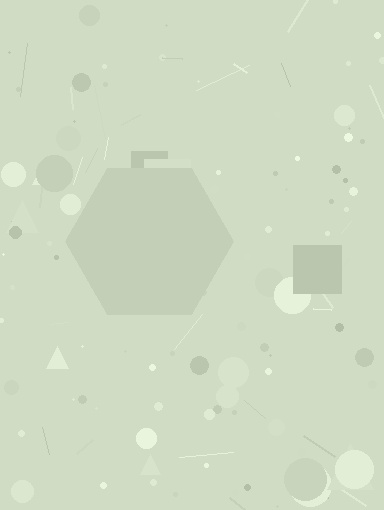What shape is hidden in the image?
A hexagon is hidden in the image.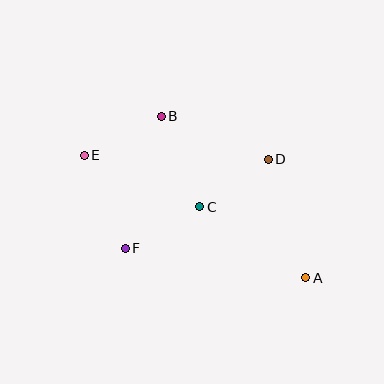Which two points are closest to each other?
Points C and D are closest to each other.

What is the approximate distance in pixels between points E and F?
The distance between E and F is approximately 101 pixels.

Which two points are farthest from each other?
Points A and E are farthest from each other.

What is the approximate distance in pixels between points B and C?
The distance between B and C is approximately 99 pixels.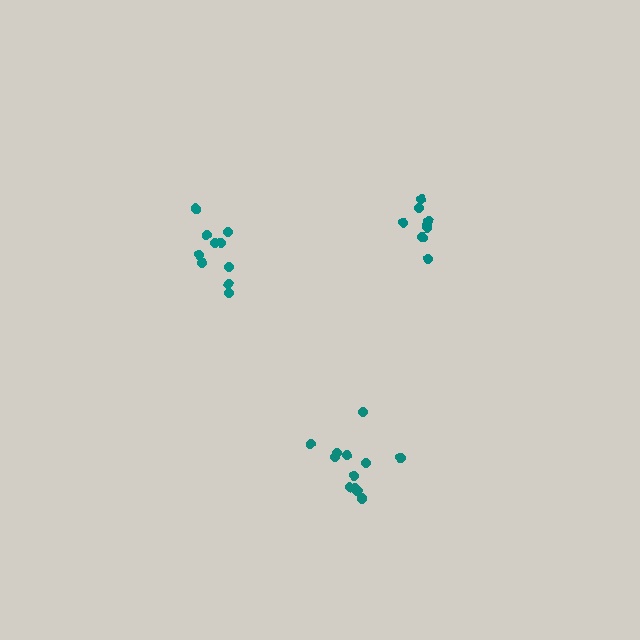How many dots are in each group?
Group 1: 12 dots, Group 2: 8 dots, Group 3: 10 dots (30 total).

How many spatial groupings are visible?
There are 3 spatial groupings.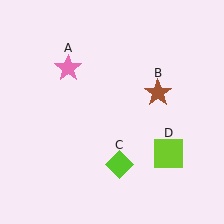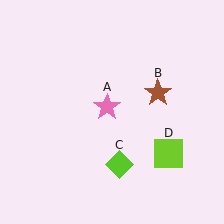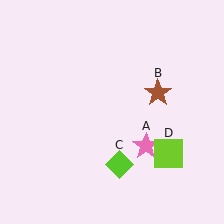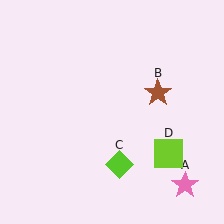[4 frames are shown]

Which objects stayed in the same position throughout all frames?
Brown star (object B) and lime diamond (object C) and lime square (object D) remained stationary.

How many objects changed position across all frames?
1 object changed position: pink star (object A).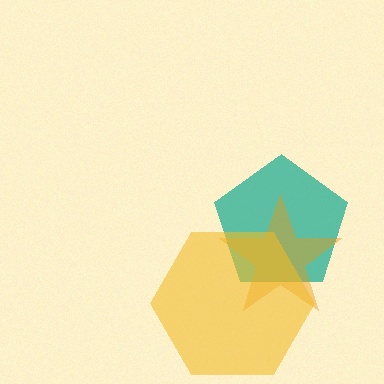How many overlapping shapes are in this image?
There are 3 overlapping shapes in the image.